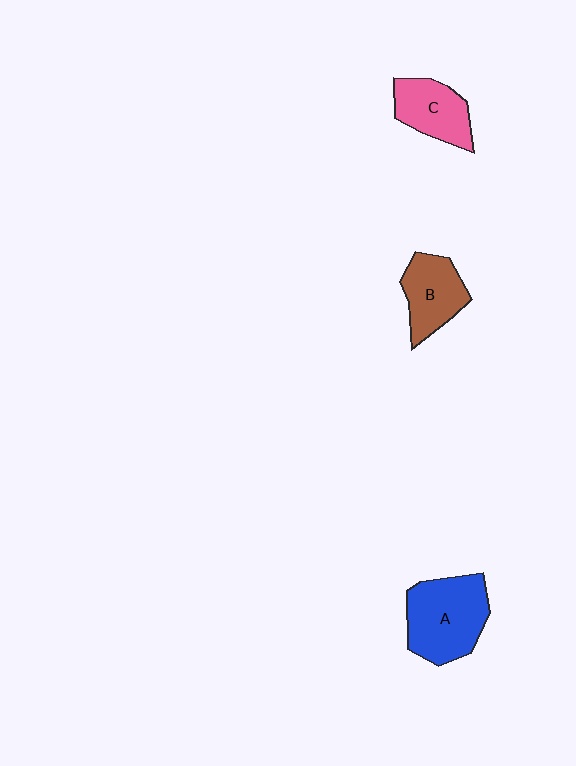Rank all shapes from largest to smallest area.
From largest to smallest: A (blue), B (brown), C (pink).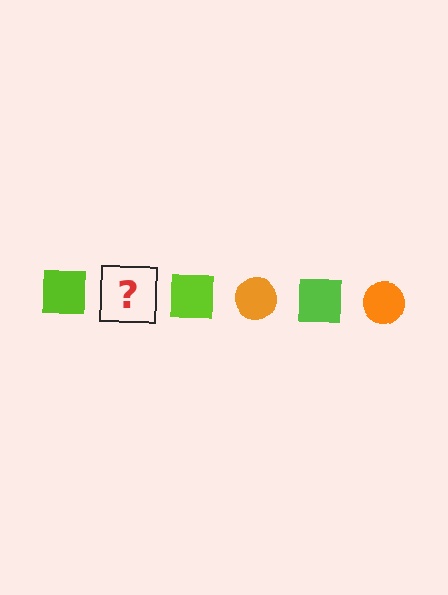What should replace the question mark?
The question mark should be replaced with an orange circle.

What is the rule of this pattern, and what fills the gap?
The rule is that the pattern alternates between lime square and orange circle. The gap should be filled with an orange circle.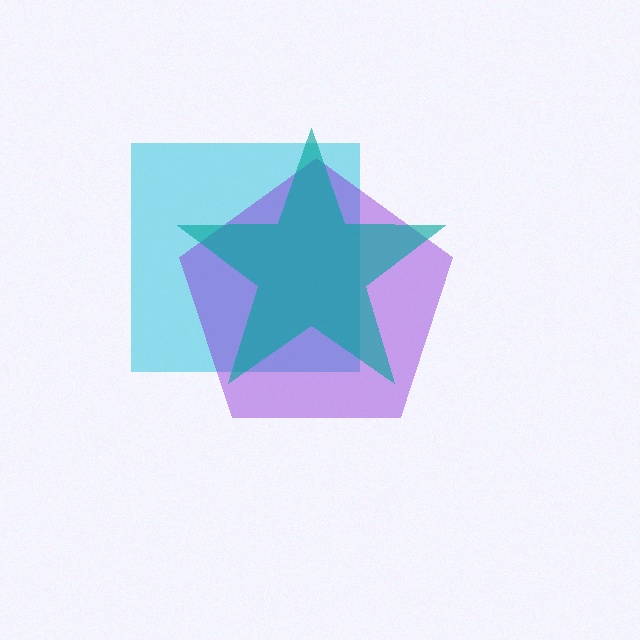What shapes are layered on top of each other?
The layered shapes are: a cyan square, a purple pentagon, a teal star.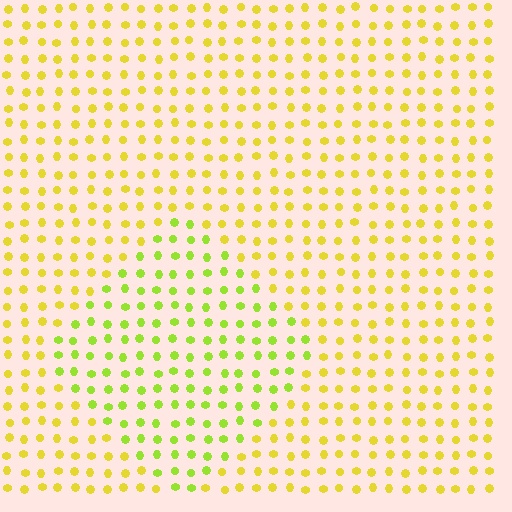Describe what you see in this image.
The image is filled with small yellow elements in a uniform arrangement. A diamond-shaped region is visible where the elements are tinted to a slightly different hue, forming a subtle color boundary.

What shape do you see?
I see a diamond.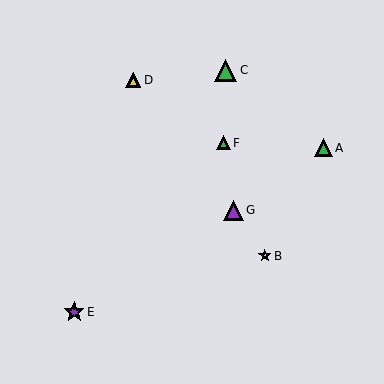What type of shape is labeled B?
Shape B is a yellow star.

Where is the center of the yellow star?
The center of the yellow star is at (265, 256).